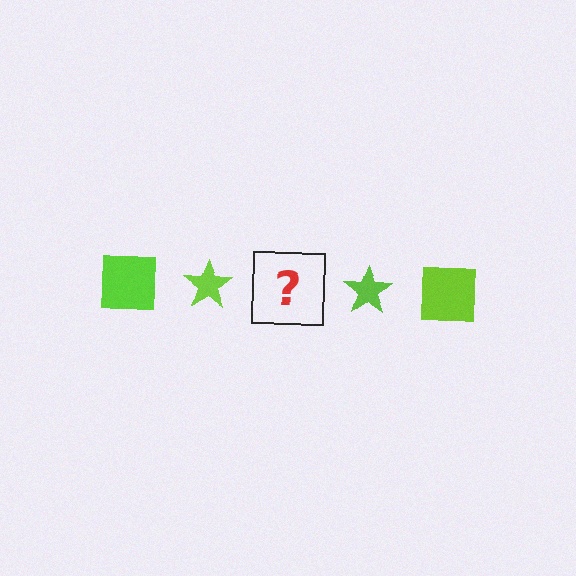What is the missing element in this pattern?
The missing element is a lime square.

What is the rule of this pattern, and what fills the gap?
The rule is that the pattern cycles through square, star shapes in lime. The gap should be filled with a lime square.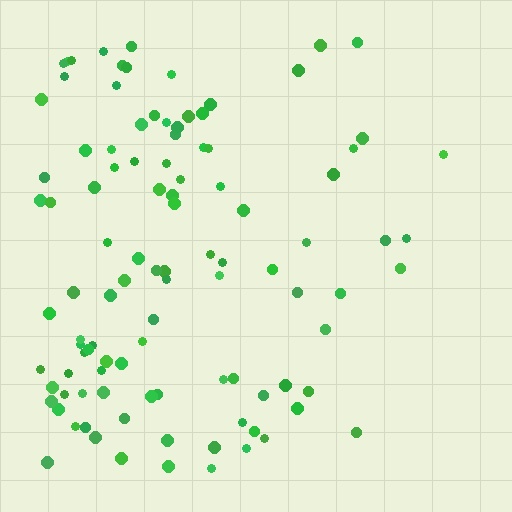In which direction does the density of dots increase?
From right to left, with the left side densest.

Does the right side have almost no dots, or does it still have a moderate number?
Still a moderate number, just noticeably fewer than the left.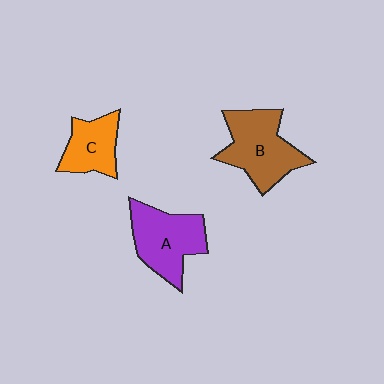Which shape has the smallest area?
Shape C (orange).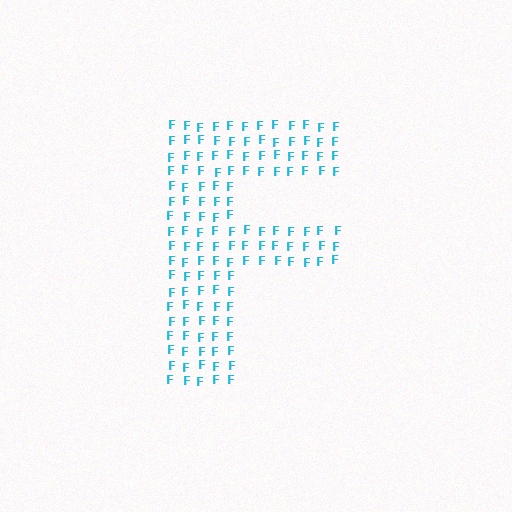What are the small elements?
The small elements are letter F's.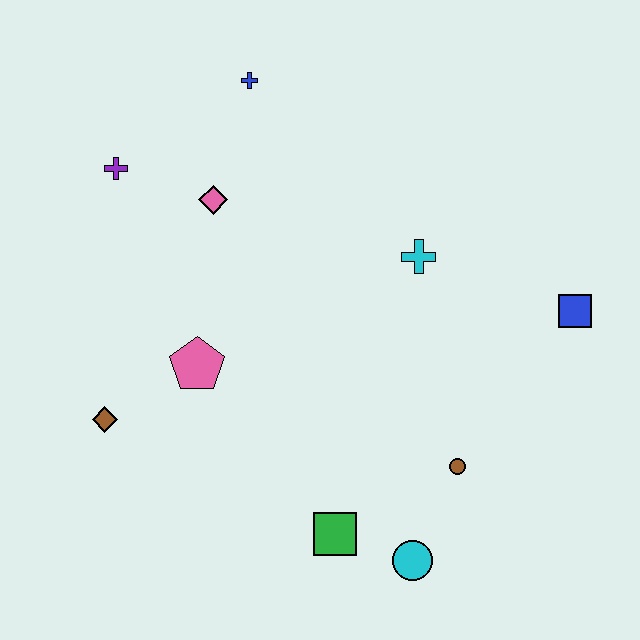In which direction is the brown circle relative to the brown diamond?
The brown circle is to the right of the brown diamond.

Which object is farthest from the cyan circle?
The blue cross is farthest from the cyan circle.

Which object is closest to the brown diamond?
The pink pentagon is closest to the brown diamond.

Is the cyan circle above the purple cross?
No